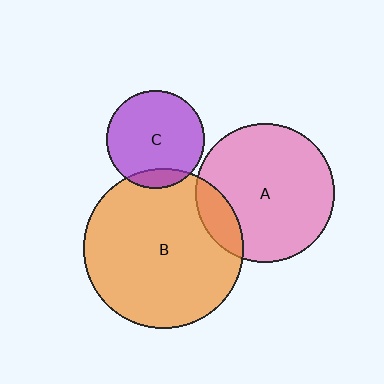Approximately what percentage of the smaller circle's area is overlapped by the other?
Approximately 15%.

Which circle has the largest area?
Circle B (orange).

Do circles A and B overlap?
Yes.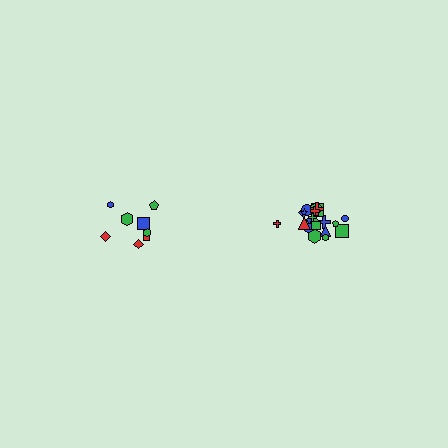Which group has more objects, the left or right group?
The right group.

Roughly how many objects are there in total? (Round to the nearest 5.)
Roughly 30 objects in total.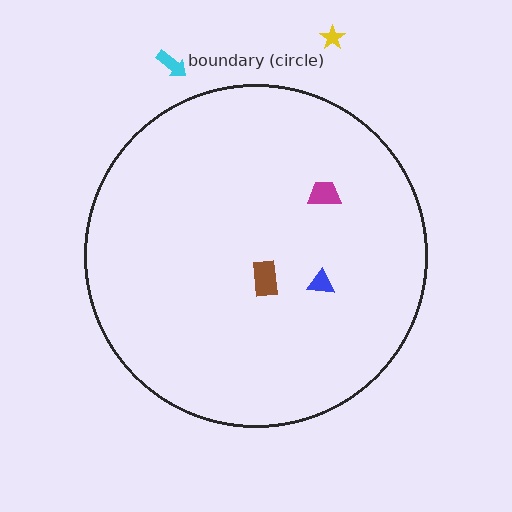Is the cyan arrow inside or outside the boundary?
Outside.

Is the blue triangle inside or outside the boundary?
Inside.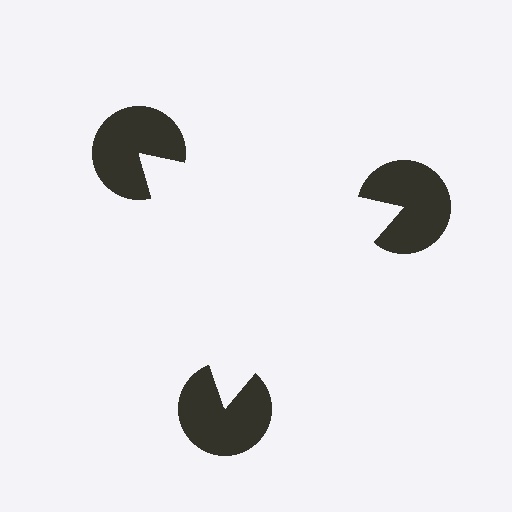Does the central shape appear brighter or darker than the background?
It typically appears slightly brighter than the background, even though no actual brightness change is drawn.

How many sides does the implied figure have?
3 sides.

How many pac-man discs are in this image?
There are 3 — one at each vertex of the illusory triangle.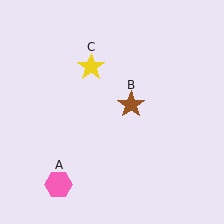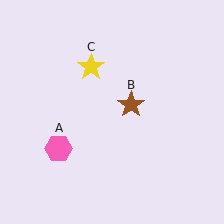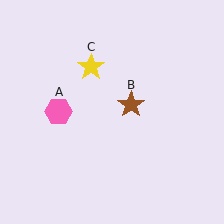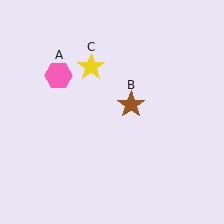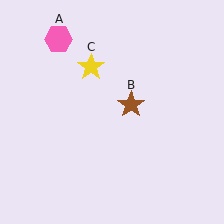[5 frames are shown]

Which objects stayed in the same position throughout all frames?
Brown star (object B) and yellow star (object C) remained stationary.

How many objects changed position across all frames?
1 object changed position: pink hexagon (object A).